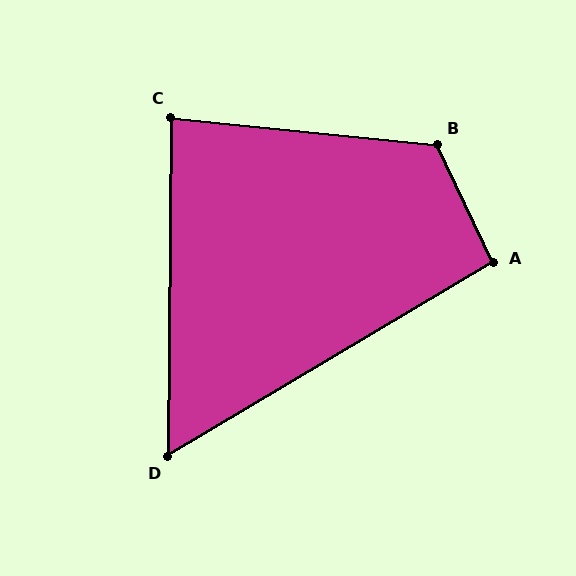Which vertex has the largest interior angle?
B, at approximately 121 degrees.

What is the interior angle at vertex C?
Approximately 85 degrees (acute).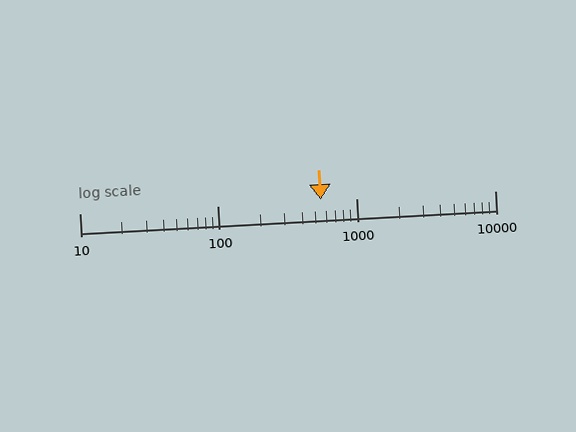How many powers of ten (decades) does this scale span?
The scale spans 3 decades, from 10 to 10000.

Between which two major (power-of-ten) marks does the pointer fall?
The pointer is between 100 and 1000.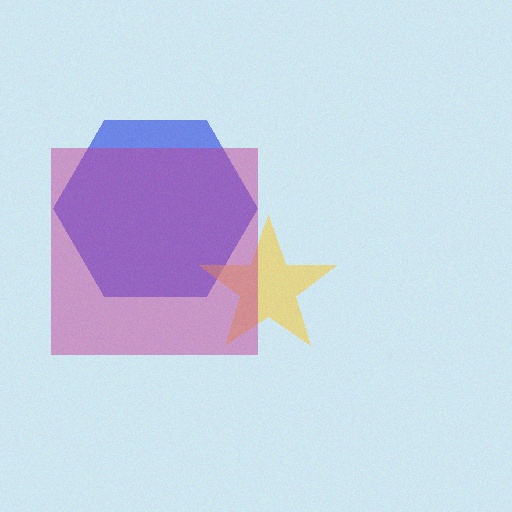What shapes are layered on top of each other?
The layered shapes are: a blue hexagon, a yellow star, a magenta square.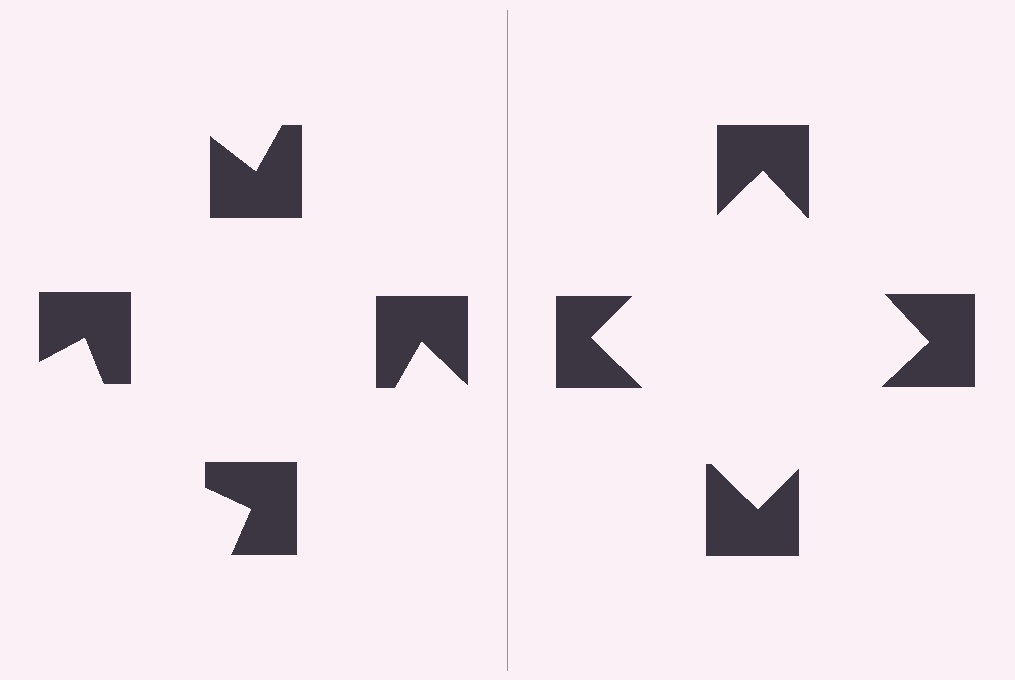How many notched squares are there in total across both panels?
8 — 4 on each side.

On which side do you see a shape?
An illusory square appears on the right side. On the left side the wedge cuts are rotated, so no coherent shape forms.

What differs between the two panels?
The notched squares are positioned identically on both sides; only the wedge orientations differ. On the right they align to a square; on the left they are misaligned.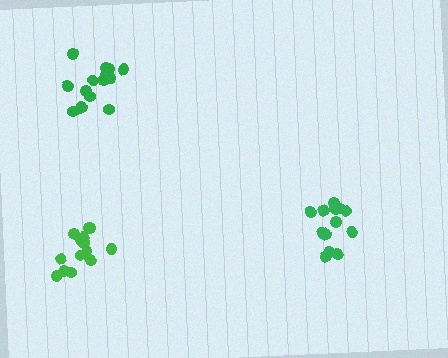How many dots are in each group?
Group 1: 14 dots, Group 2: 14 dots, Group 3: 17 dots (45 total).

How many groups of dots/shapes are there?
There are 3 groups.